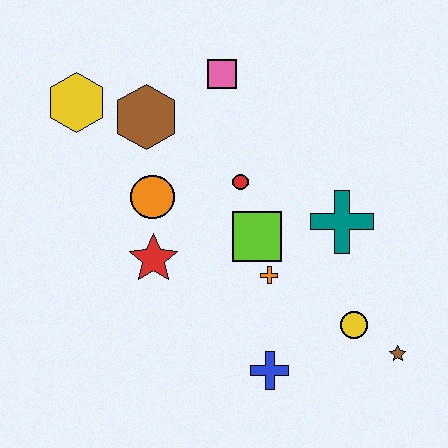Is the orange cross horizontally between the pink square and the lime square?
No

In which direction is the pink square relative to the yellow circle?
The pink square is above the yellow circle.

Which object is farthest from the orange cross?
The yellow hexagon is farthest from the orange cross.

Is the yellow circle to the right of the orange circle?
Yes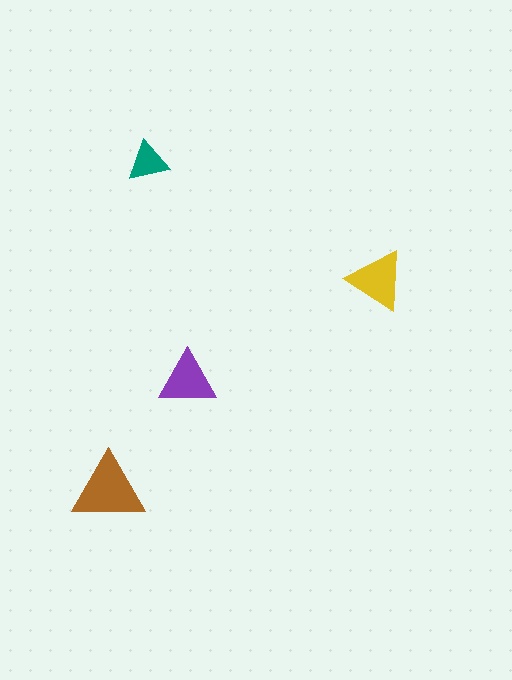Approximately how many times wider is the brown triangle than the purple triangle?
About 1.5 times wider.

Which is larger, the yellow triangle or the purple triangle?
The yellow one.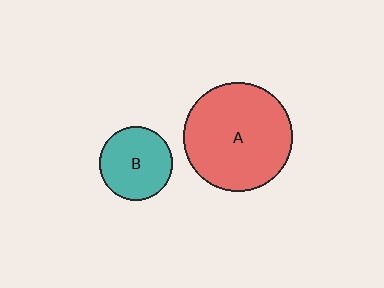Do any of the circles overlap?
No, none of the circles overlap.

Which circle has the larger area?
Circle A (red).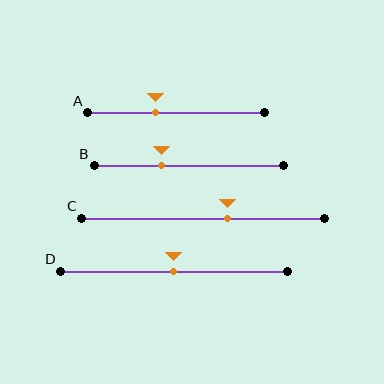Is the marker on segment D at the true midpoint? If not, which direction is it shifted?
Yes, the marker on segment D is at the true midpoint.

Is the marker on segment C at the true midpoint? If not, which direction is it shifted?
No, the marker on segment C is shifted to the right by about 10% of the segment length.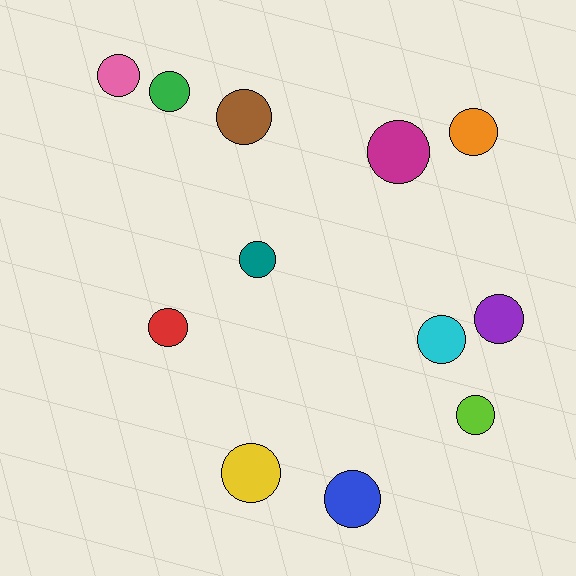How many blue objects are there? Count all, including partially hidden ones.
There is 1 blue object.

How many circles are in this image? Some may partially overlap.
There are 12 circles.